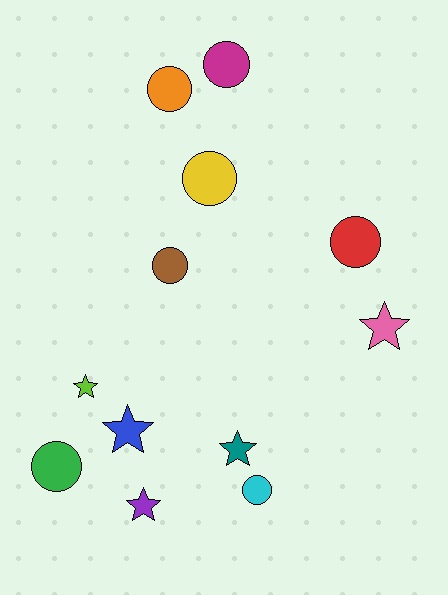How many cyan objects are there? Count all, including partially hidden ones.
There is 1 cyan object.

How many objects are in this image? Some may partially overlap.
There are 12 objects.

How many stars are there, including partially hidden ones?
There are 5 stars.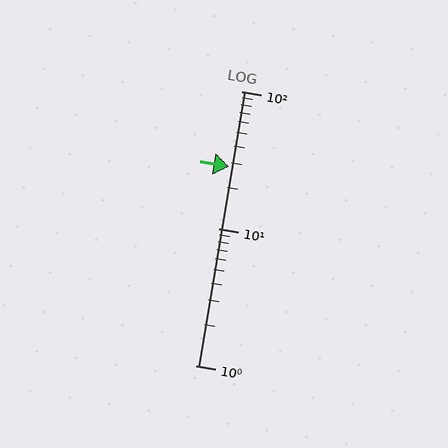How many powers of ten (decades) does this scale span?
The scale spans 2 decades, from 1 to 100.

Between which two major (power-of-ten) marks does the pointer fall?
The pointer is between 10 and 100.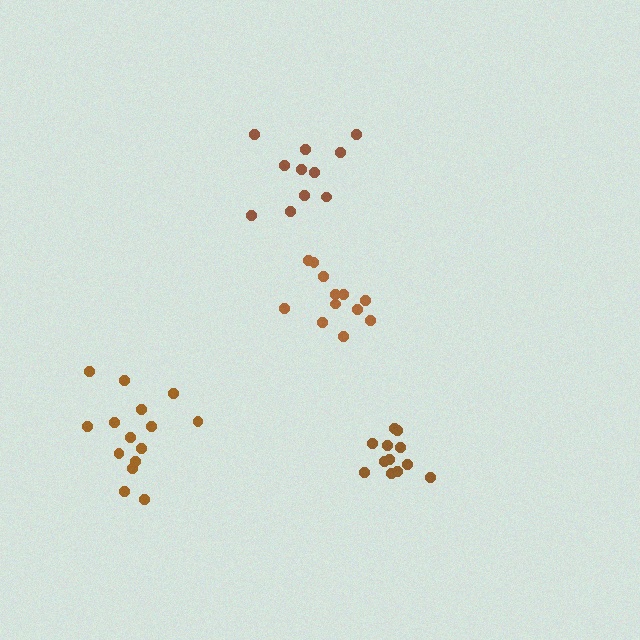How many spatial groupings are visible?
There are 4 spatial groupings.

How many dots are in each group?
Group 1: 12 dots, Group 2: 12 dots, Group 3: 11 dots, Group 4: 15 dots (50 total).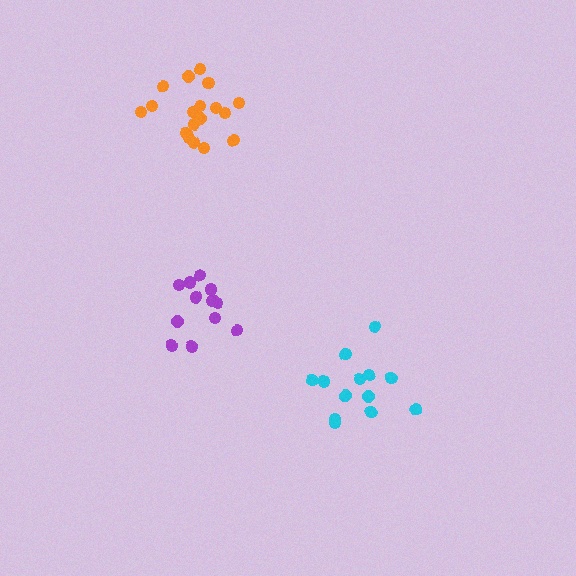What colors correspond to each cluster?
The clusters are colored: purple, cyan, orange.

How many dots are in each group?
Group 1: 13 dots, Group 2: 13 dots, Group 3: 18 dots (44 total).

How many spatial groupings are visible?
There are 3 spatial groupings.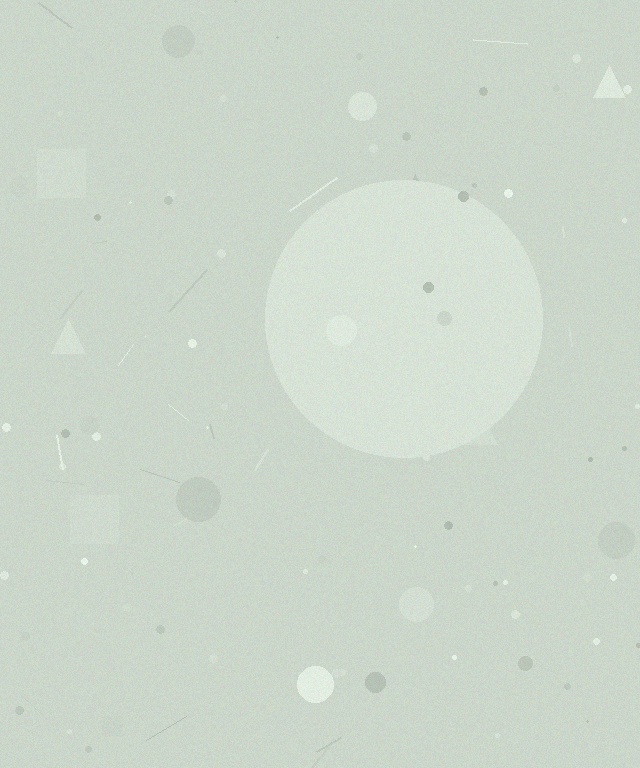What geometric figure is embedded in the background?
A circle is embedded in the background.